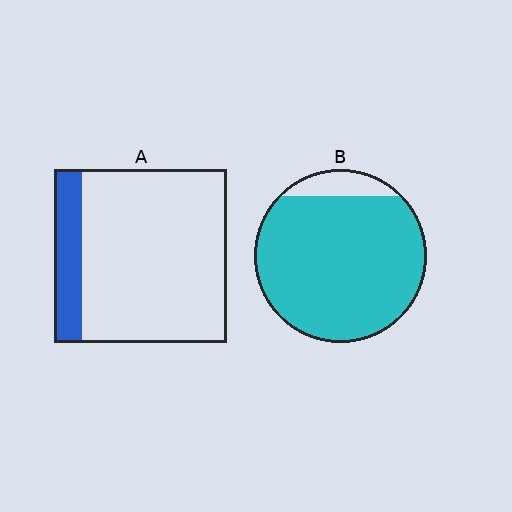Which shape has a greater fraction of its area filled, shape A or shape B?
Shape B.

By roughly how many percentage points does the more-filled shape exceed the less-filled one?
By roughly 75 percentage points (B over A).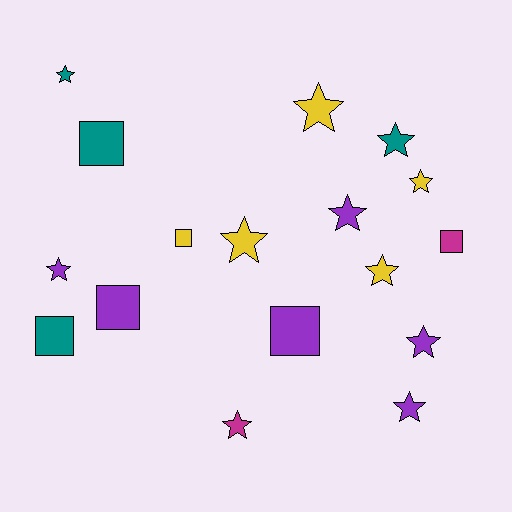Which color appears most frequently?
Purple, with 6 objects.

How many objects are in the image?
There are 17 objects.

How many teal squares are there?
There are 2 teal squares.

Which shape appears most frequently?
Star, with 11 objects.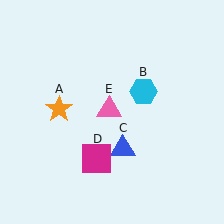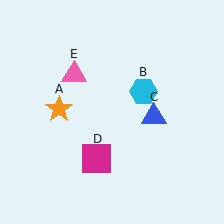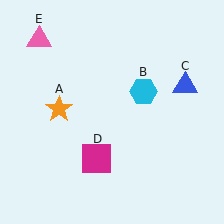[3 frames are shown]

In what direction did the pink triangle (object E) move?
The pink triangle (object E) moved up and to the left.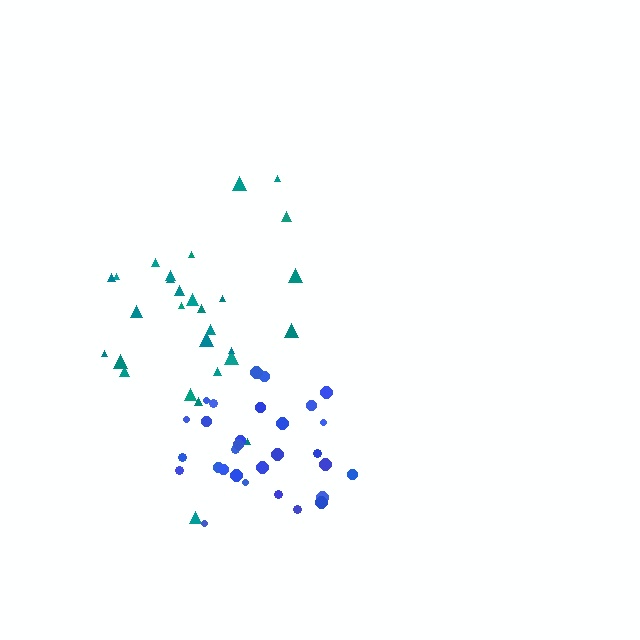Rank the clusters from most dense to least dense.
blue, teal.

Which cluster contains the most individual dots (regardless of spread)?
Blue (30).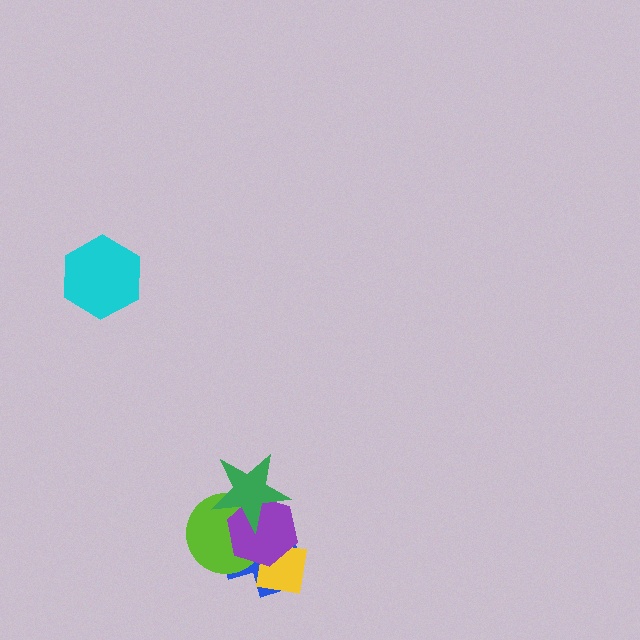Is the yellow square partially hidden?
Yes, it is partially covered by another shape.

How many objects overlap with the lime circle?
3 objects overlap with the lime circle.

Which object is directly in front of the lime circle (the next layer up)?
The purple hexagon is directly in front of the lime circle.